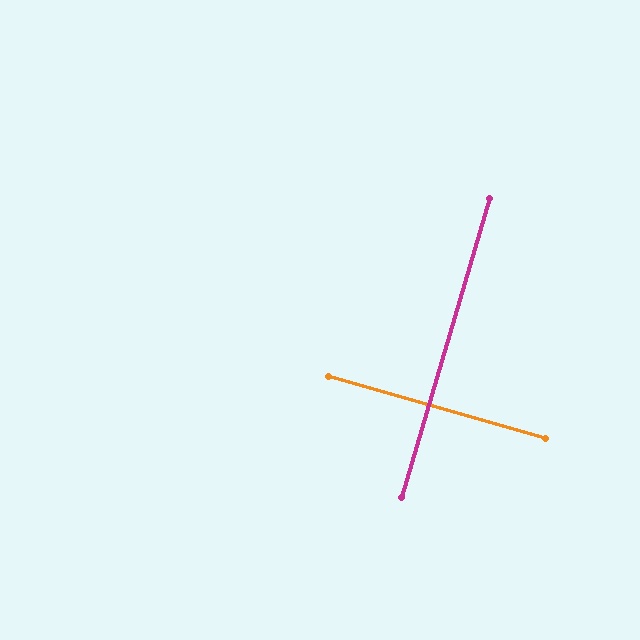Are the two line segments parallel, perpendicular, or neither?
Perpendicular — they meet at approximately 90°.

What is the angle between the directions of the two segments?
Approximately 90 degrees.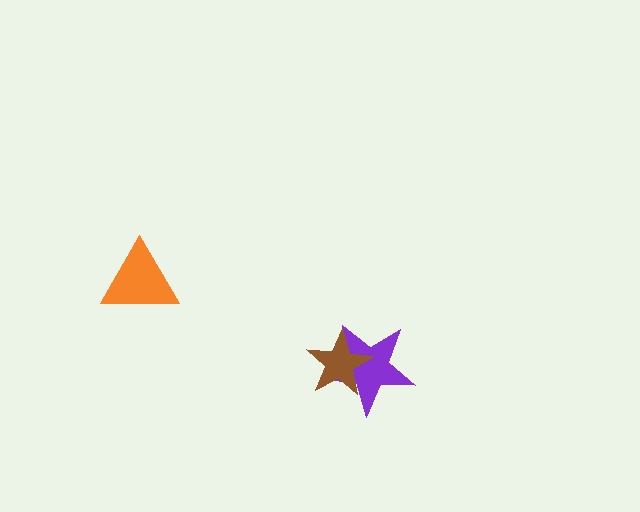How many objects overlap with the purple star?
1 object overlaps with the purple star.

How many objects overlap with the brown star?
1 object overlaps with the brown star.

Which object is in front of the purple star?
The brown star is in front of the purple star.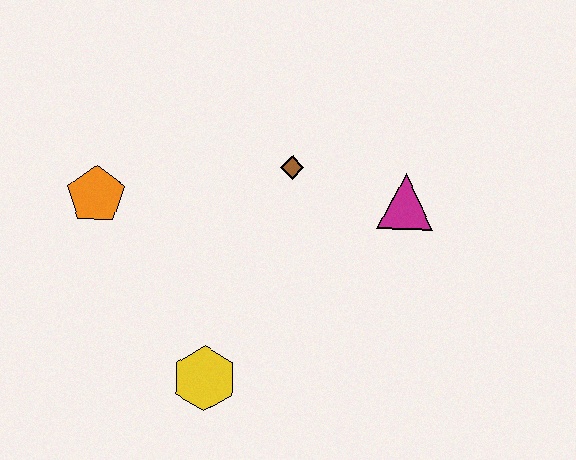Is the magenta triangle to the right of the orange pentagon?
Yes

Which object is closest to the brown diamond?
The magenta triangle is closest to the brown diamond.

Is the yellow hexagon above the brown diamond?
No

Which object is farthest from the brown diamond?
The yellow hexagon is farthest from the brown diamond.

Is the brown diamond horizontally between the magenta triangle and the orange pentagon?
Yes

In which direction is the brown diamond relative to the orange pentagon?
The brown diamond is to the right of the orange pentagon.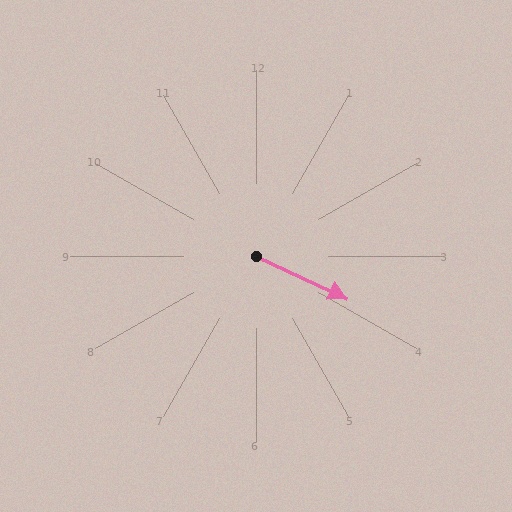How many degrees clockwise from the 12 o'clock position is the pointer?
Approximately 115 degrees.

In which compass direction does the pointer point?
Southeast.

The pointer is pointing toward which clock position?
Roughly 4 o'clock.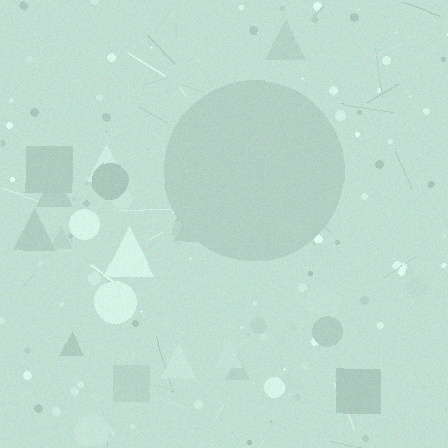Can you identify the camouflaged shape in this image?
The camouflaged shape is a circle.